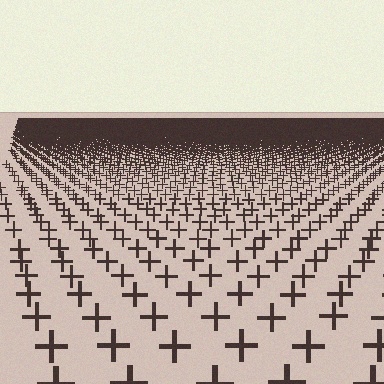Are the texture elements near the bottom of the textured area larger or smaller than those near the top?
Larger. Near the bottom, elements are closer to the viewer and appear at a bigger on-screen size.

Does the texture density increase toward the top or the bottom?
Density increases toward the top.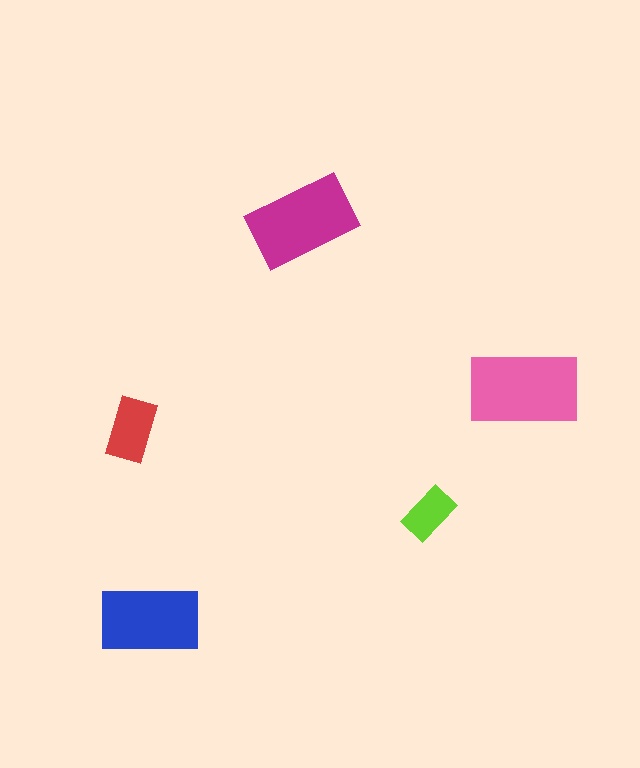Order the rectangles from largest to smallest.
the pink one, the magenta one, the blue one, the red one, the lime one.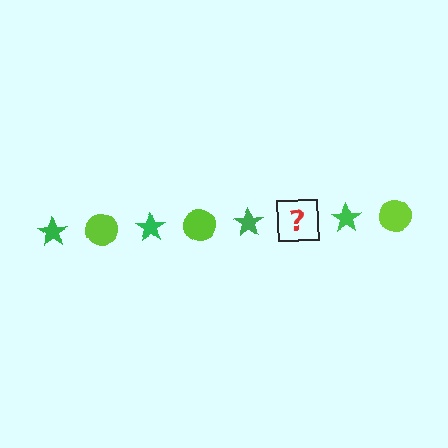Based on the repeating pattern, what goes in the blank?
The blank should be a lime circle.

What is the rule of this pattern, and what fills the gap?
The rule is that the pattern alternates between green star and lime circle. The gap should be filled with a lime circle.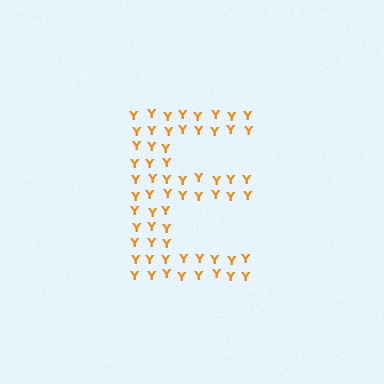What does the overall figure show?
The overall figure shows the letter E.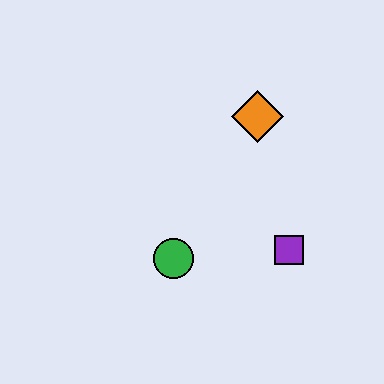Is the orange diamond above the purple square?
Yes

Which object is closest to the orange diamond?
The purple square is closest to the orange diamond.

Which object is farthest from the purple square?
The orange diamond is farthest from the purple square.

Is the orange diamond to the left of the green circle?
No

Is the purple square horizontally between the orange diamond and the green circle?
No